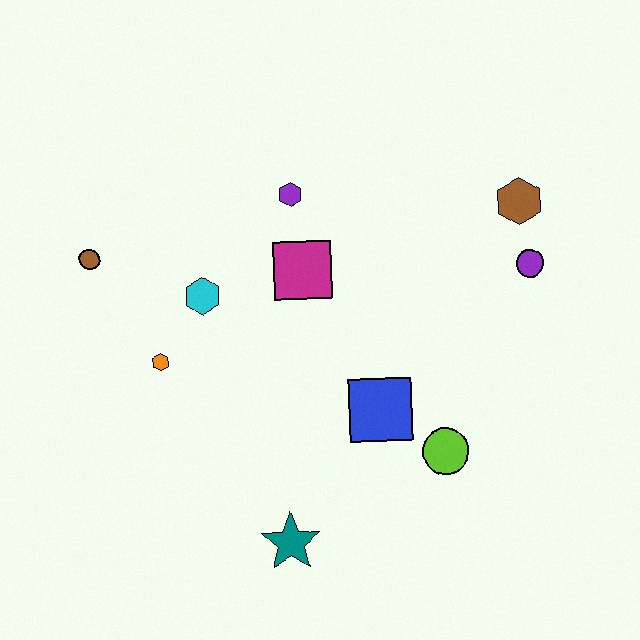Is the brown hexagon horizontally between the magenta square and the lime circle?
No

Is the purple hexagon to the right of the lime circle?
No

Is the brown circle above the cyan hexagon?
Yes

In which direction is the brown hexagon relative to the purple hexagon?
The brown hexagon is to the right of the purple hexagon.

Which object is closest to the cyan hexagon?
The orange hexagon is closest to the cyan hexagon.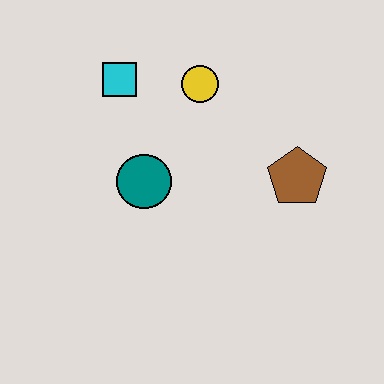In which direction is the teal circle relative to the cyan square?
The teal circle is below the cyan square.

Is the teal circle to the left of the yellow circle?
Yes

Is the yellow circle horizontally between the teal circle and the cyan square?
No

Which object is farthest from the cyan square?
The brown pentagon is farthest from the cyan square.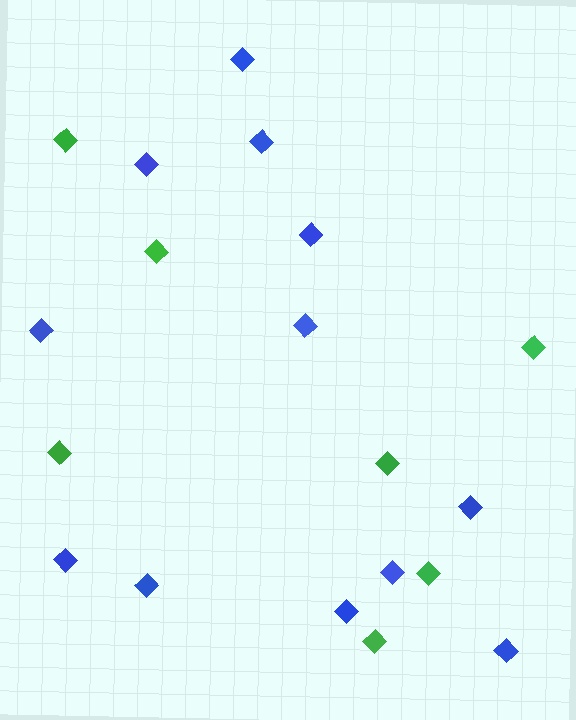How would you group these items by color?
There are 2 groups: one group of blue diamonds (12) and one group of green diamonds (7).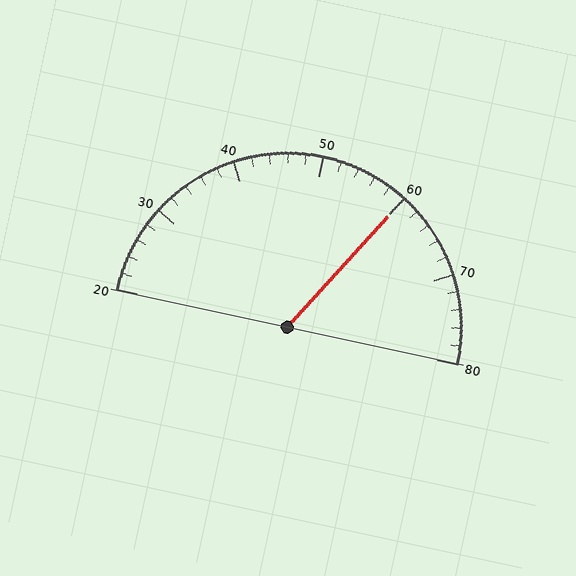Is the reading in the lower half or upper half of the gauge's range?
The reading is in the upper half of the range (20 to 80).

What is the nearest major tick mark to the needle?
The nearest major tick mark is 60.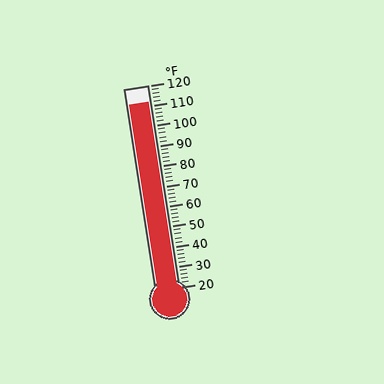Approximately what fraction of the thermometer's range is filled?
The thermometer is filled to approximately 90% of its range.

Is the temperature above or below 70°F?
The temperature is above 70°F.